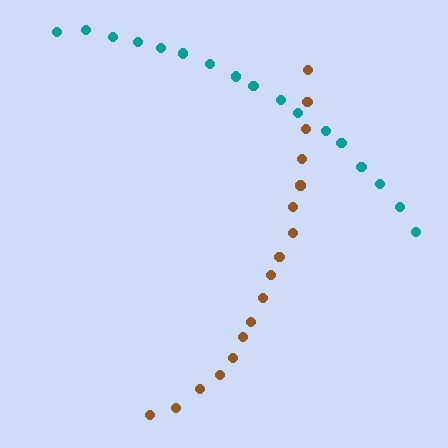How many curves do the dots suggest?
There are 2 distinct paths.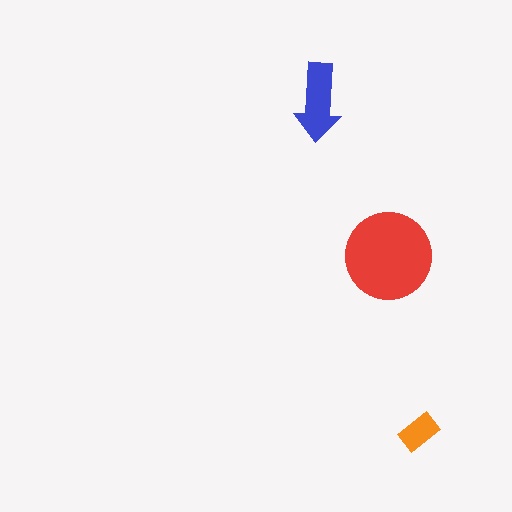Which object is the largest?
The red circle.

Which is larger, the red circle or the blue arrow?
The red circle.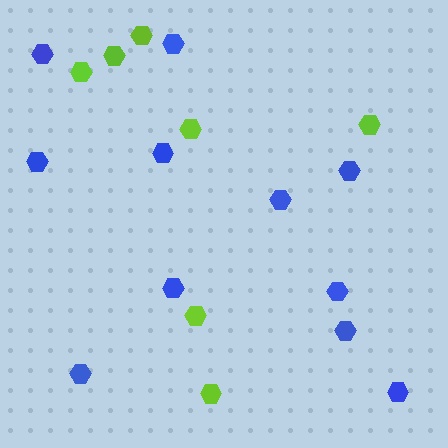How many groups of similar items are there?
There are 2 groups: one group of blue hexagons (11) and one group of lime hexagons (7).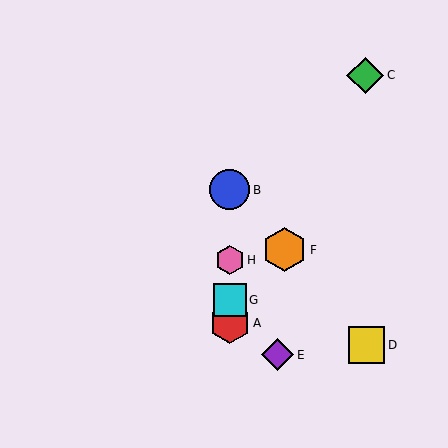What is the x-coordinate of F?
Object F is at x≈285.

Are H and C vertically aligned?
No, H is at x≈230 and C is at x≈365.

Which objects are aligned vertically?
Objects A, B, G, H are aligned vertically.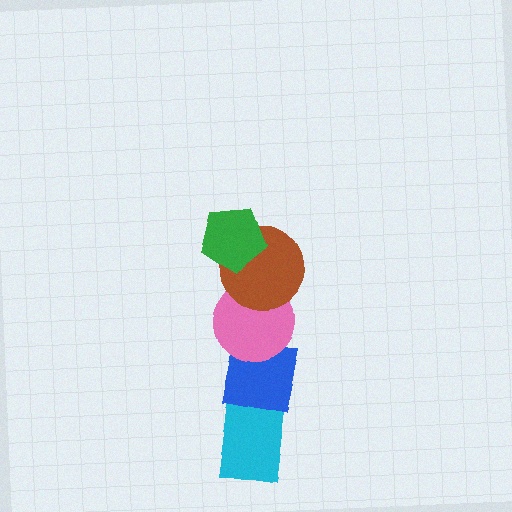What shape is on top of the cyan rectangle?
The blue square is on top of the cyan rectangle.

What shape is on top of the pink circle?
The brown circle is on top of the pink circle.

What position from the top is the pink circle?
The pink circle is 3rd from the top.